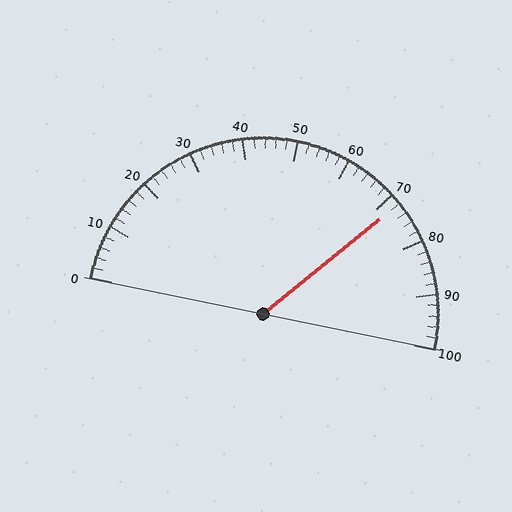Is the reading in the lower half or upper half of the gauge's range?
The reading is in the upper half of the range (0 to 100).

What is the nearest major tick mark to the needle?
The nearest major tick mark is 70.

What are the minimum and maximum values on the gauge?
The gauge ranges from 0 to 100.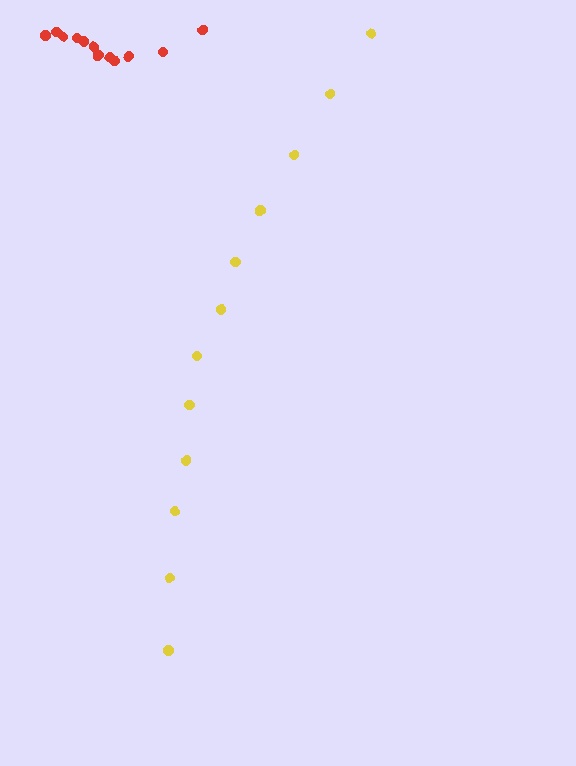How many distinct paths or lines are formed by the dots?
There are 2 distinct paths.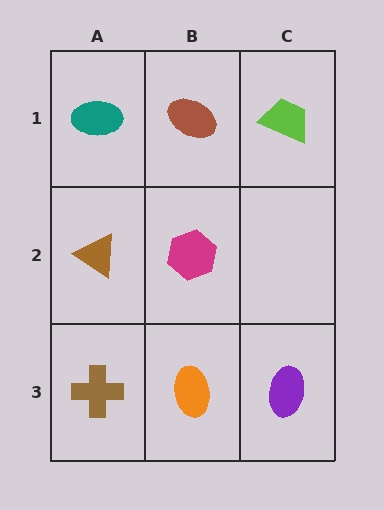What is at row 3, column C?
A purple ellipse.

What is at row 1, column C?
A lime trapezoid.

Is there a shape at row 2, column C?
No, that cell is empty.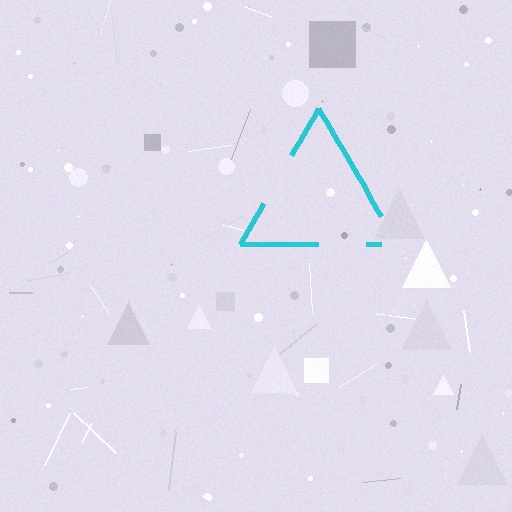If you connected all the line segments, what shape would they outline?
They would outline a triangle.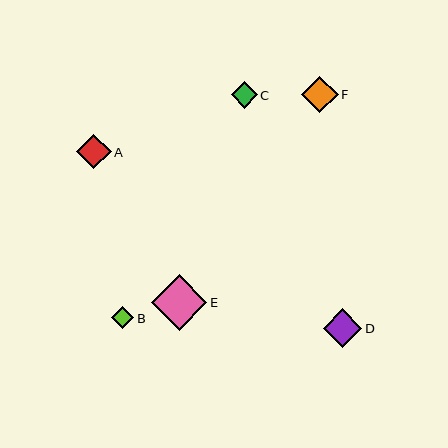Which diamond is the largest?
Diamond E is the largest with a size of approximately 55 pixels.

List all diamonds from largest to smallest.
From largest to smallest: E, D, F, A, C, B.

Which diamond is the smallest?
Diamond B is the smallest with a size of approximately 22 pixels.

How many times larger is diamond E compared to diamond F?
Diamond E is approximately 1.5 times the size of diamond F.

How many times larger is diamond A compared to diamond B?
Diamond A is approximately 1.5 times the size of diamond B.